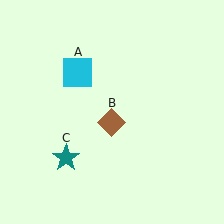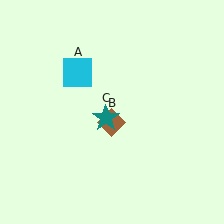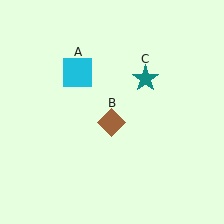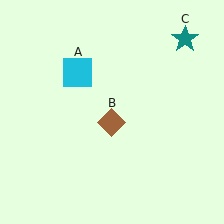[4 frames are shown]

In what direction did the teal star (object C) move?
The teal star (object C) moved up and to the right.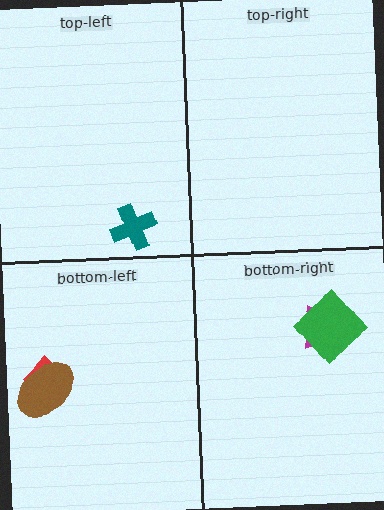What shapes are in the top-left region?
The teal cross.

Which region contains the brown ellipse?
The bottom-left region.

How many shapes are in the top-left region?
1.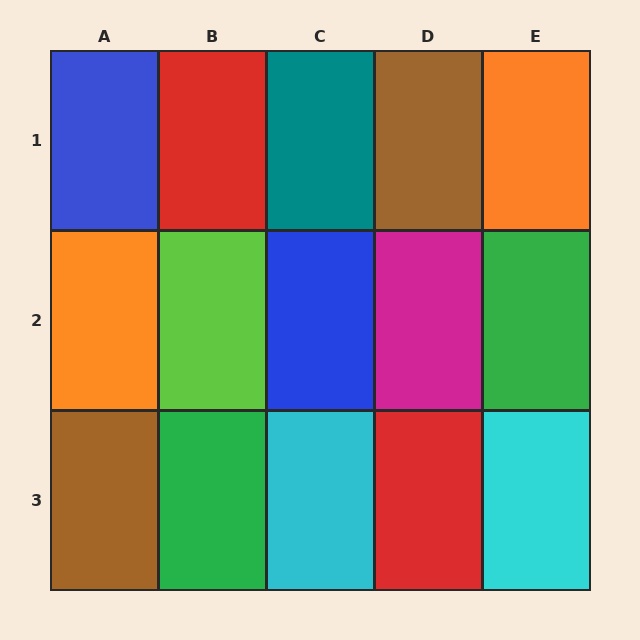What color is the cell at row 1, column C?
Teal.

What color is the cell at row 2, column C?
Blue.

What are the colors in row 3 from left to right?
Brown, green, cyan, red, cyan.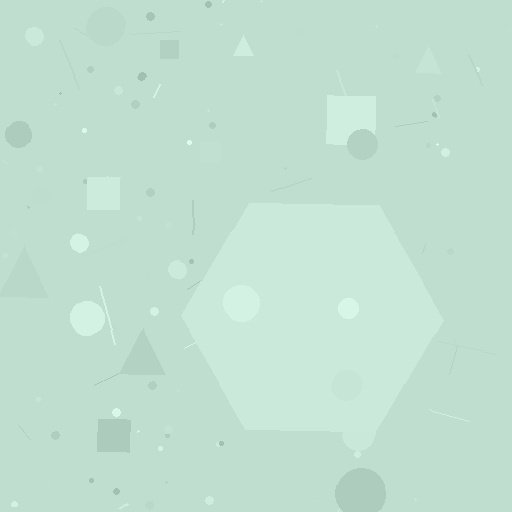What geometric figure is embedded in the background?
A hexagon is embedded in the background.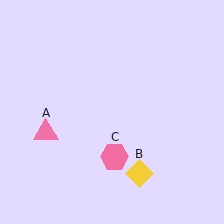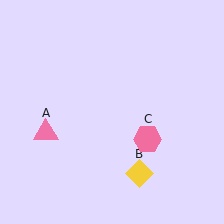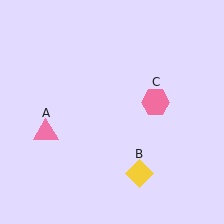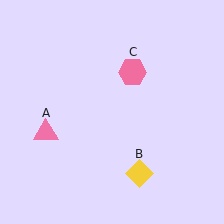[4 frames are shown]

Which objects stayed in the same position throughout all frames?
Pink triangle (object A) and yellow diamond (object B) remained stationary.